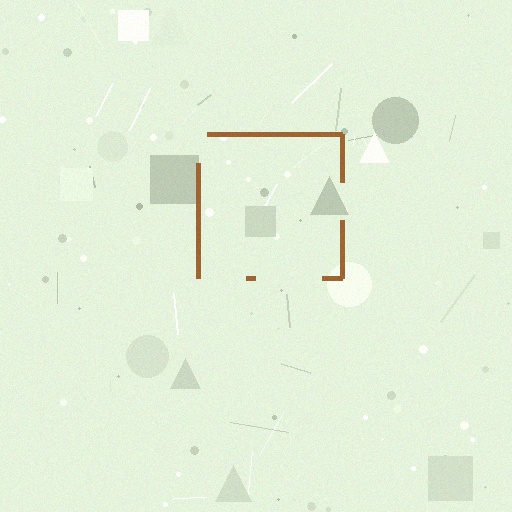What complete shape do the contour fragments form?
The contour fragments form a square.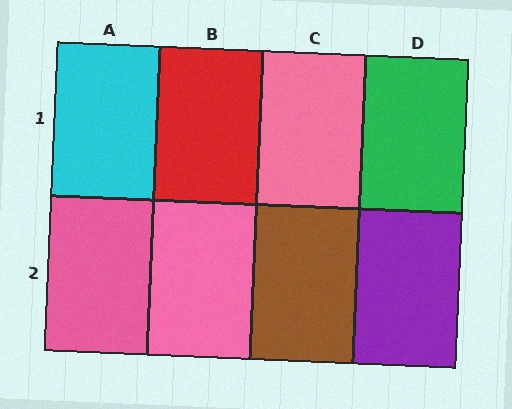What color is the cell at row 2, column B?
Pink.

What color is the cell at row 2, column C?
Brown.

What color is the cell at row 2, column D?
Purple.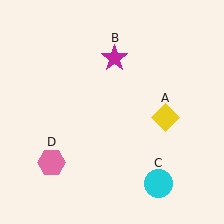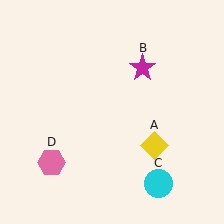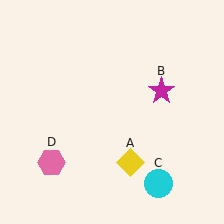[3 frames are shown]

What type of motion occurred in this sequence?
The yellow diamond (object A), magenta star (object B) rotated clockwise around the center of the scene.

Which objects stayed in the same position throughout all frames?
Cyan circle (object C) and pink hexagon (object D) remained stationary.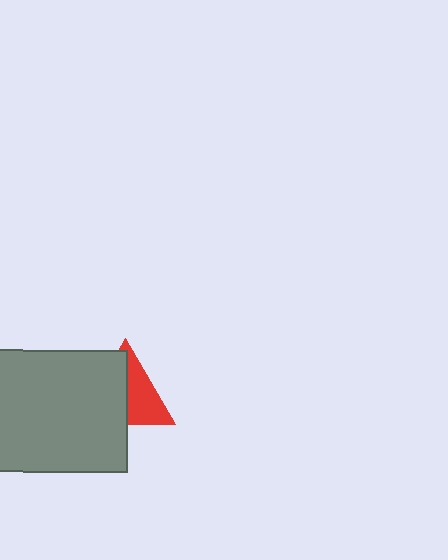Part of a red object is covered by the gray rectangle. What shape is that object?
It is a triangle.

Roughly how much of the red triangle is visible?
About half of it is visible (roughly 48%).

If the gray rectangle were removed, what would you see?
You would see the complete red triangle.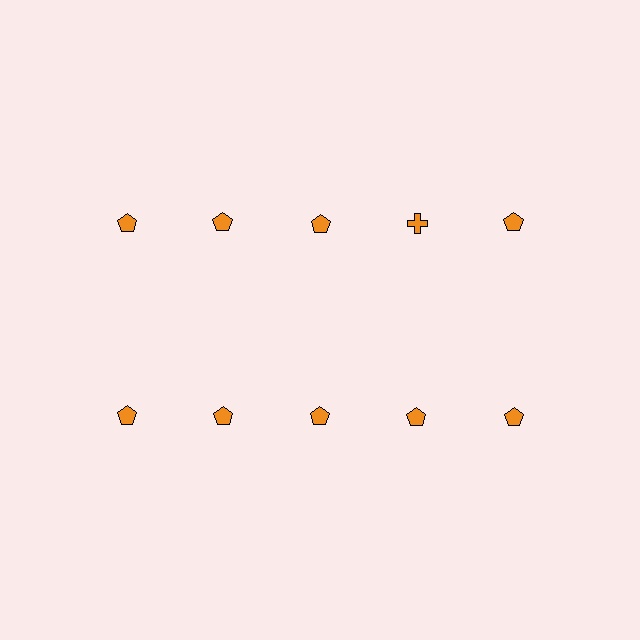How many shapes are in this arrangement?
There are 10 shapes arranged in a grid pattern.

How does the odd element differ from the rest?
It has a different shape: cross instead of pentagon.